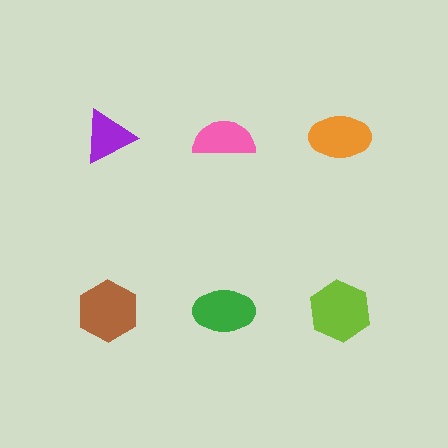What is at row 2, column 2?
A green ellipse.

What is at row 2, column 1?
A brown hexagon.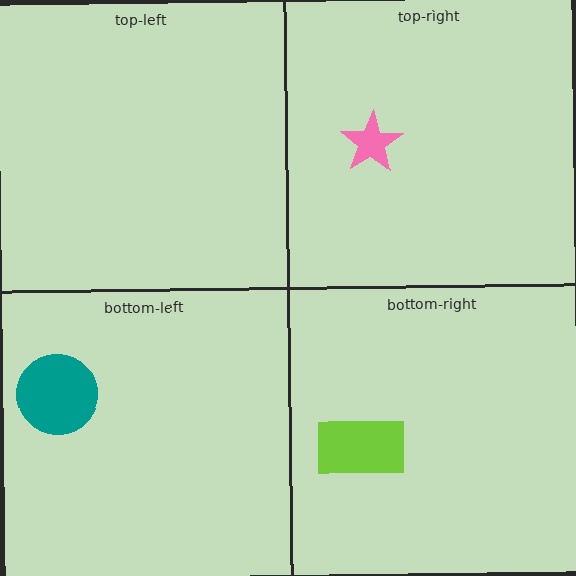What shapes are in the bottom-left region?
The teal circle.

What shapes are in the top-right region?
The pink star.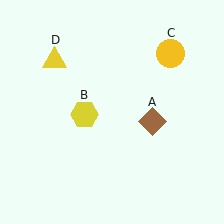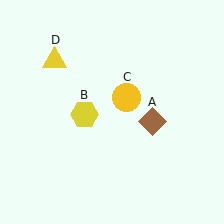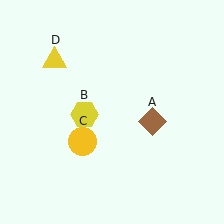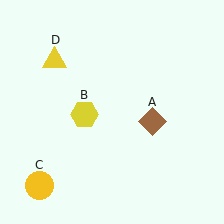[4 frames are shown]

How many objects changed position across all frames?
1 object changed position: yellow circle (object C).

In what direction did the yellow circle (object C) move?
The yellow circle (object C) moved down and to the left.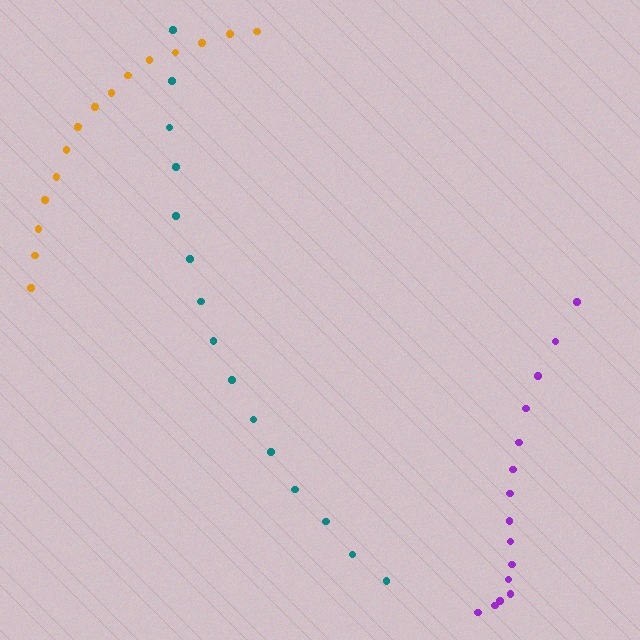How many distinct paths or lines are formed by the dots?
There are 3 distinct paths.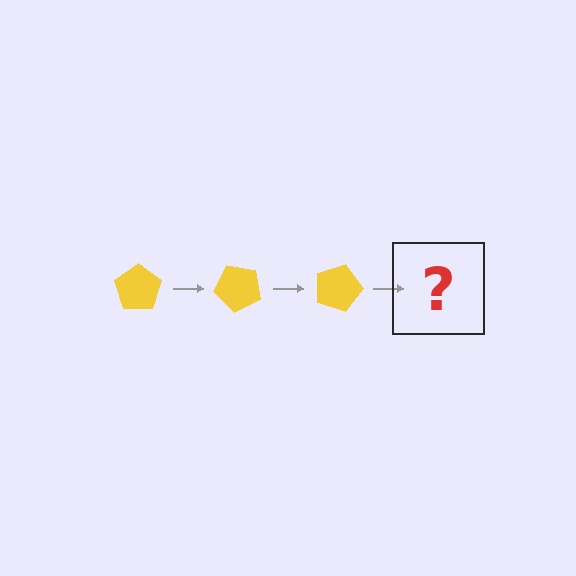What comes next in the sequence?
The next element should be a yellow pentagon rotated 135 degrees.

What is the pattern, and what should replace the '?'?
The pattern is that the pentagon rotates 45 degrees each step. The '?' should be a yellow pentagon rotated 135 degrees.